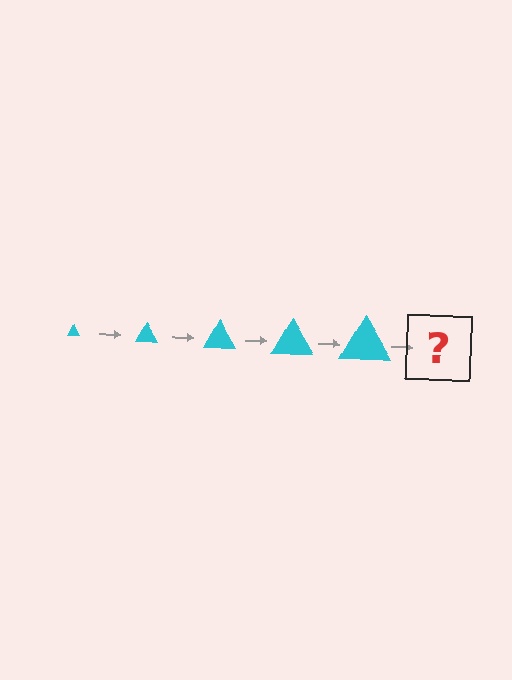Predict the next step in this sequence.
The next step is a cyan triangle, larger than the previous one.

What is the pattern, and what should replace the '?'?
The pattern is that the triangle gets progressively larger each step. The '?' should be a cyan triangle, larger than the previous one.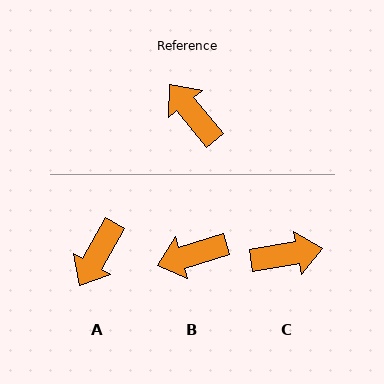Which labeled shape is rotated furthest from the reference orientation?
C, about 119 degrees away.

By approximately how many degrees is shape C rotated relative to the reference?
Approximately 119 degrees clockwise.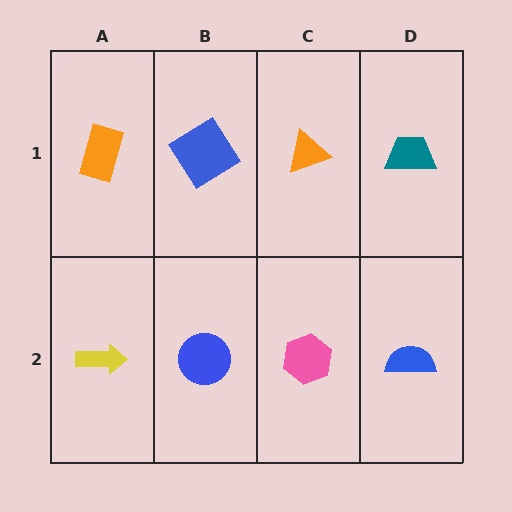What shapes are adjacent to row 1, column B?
A blue circle (row 2, column B), an orange rectangle (row 1, column A), an orange triangle (row 1, column C).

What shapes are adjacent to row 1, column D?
A blue semicircle (row 2, column D), an orange triangle (row 1, column C).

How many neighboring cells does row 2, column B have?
3.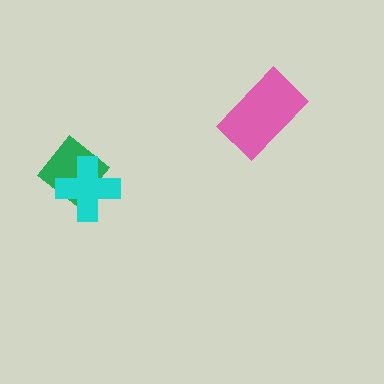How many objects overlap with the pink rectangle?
0 objects overlap with the pink rectangle.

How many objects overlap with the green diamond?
1 object overlaps with the green diamond.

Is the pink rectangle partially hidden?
No, no other shape covers it.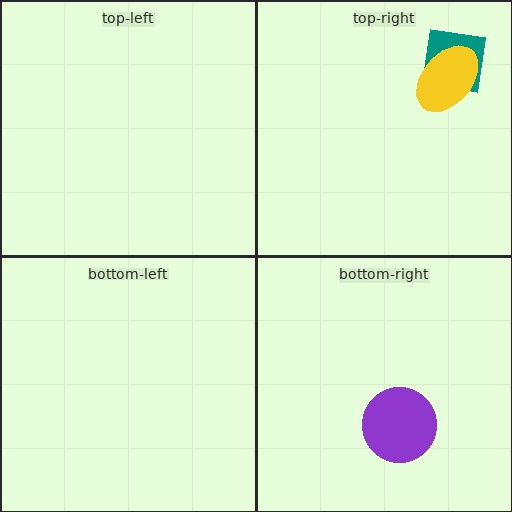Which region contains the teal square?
The top-right region.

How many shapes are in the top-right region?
2.